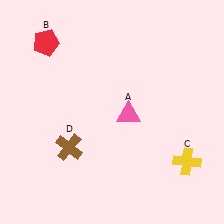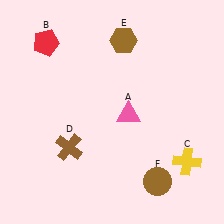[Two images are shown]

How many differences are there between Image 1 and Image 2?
There are 2 differences between the two images.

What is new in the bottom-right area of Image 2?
A brown circle (F) was added in the bottom-right area of Image 2.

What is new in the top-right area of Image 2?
A brown hexagon (E) was added in the top-right area of Image 2.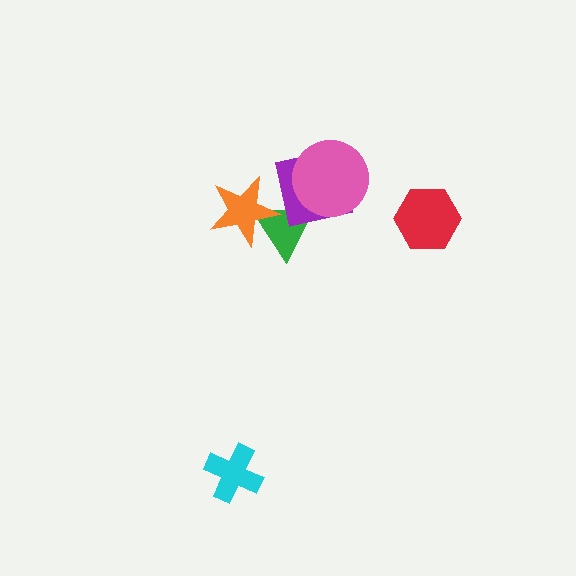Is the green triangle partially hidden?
Yes, it is partially covered by another shape.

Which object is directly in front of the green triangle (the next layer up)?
The purple square is directly in front of the green triangle.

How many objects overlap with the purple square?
3 objects overlap with the purple square.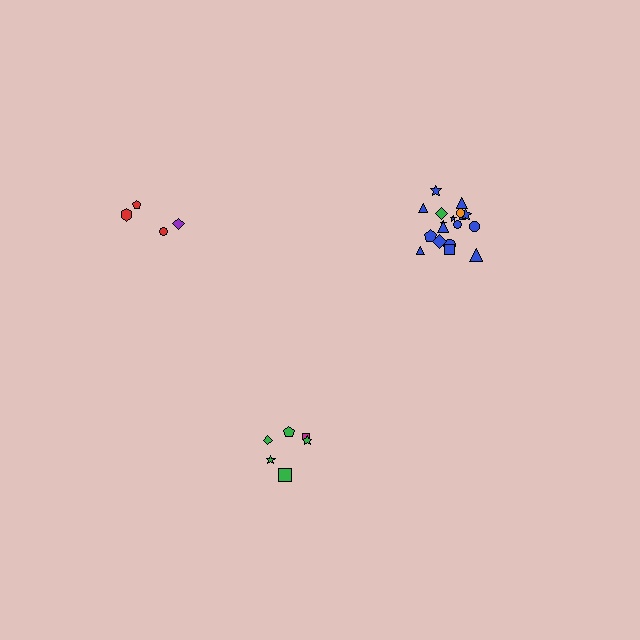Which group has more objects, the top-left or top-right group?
The top-right group.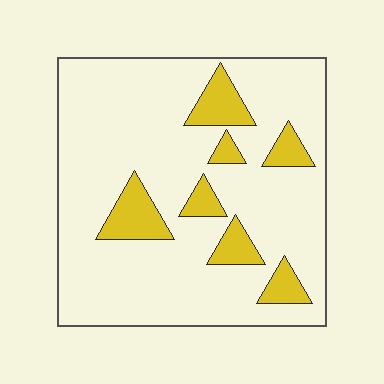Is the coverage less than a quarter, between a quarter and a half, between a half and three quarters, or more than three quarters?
Less than a quarter.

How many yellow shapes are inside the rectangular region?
7.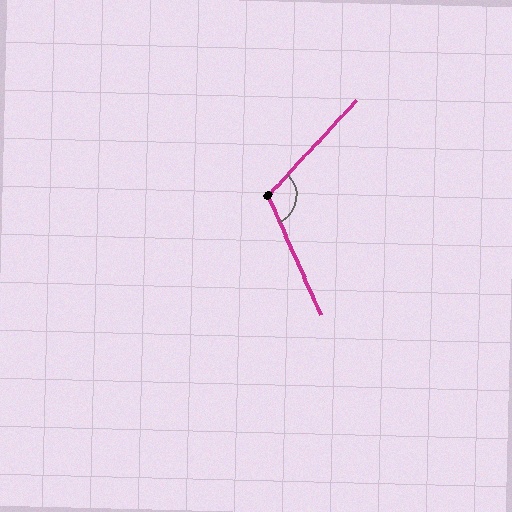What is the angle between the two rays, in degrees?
Approximately 113 degrees.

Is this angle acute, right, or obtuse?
It is obtuse.